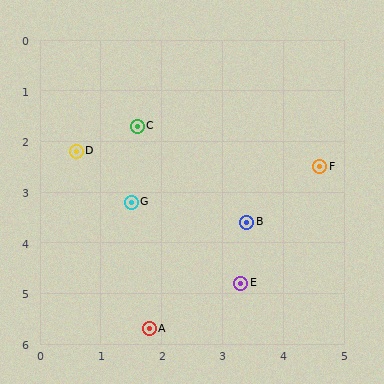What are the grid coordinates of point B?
Point B is at approximately (3.4, 3.6).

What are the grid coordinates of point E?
Point E is at approximately (3.3, 4.8).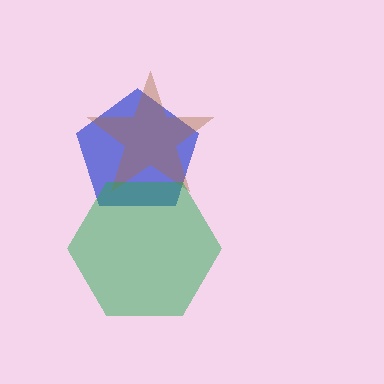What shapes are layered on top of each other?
The layered shapes are: a blue pentagon, a brown star, a green hexagon.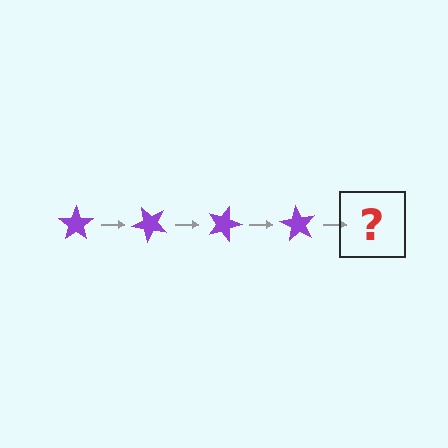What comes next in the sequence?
The next element should be a purple star rotated 180 degrees.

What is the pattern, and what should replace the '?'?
The pattern is that the star rotates 45 degrees each step. The '?' should be a purple star rotated 180 degrees.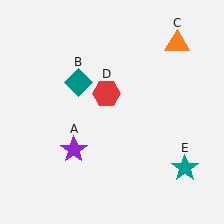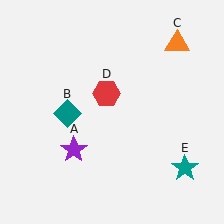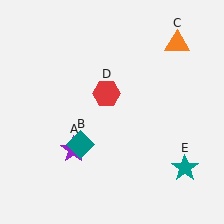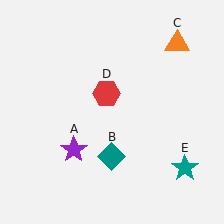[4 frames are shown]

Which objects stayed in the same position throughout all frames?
Purple star (object A) and orange triangle (object C) and red hexagon (object D) and teal star (object E) remained stationary.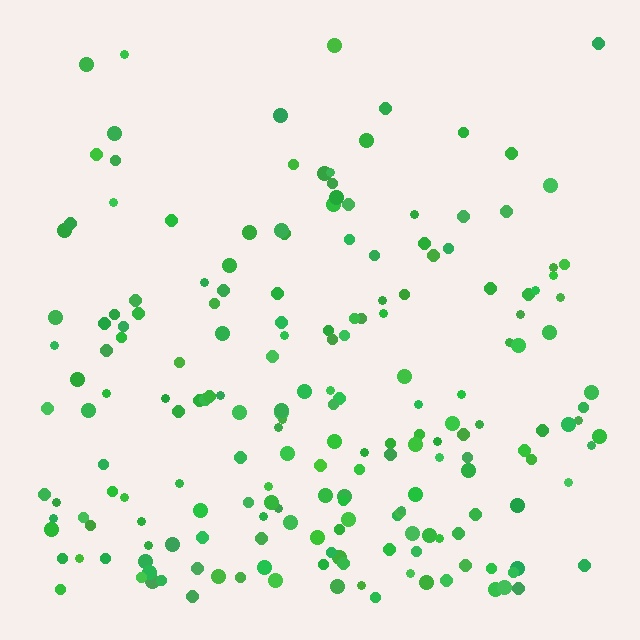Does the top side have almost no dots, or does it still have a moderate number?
Still a moderate number, just noticeably fewer than the bottom.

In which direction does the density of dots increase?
From top to bottom, with the bottom side densest.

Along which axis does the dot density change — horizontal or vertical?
Vertical.